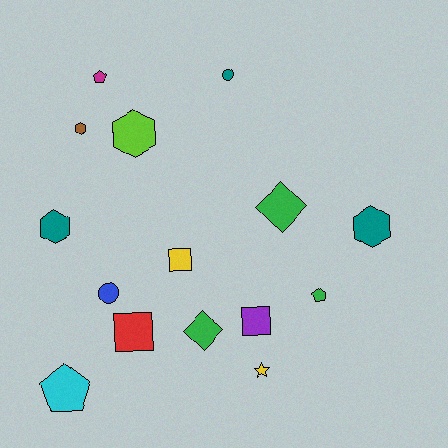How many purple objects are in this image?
There is 1 purple object.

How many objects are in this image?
There are 15 objects.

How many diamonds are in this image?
There are 2 diamonds.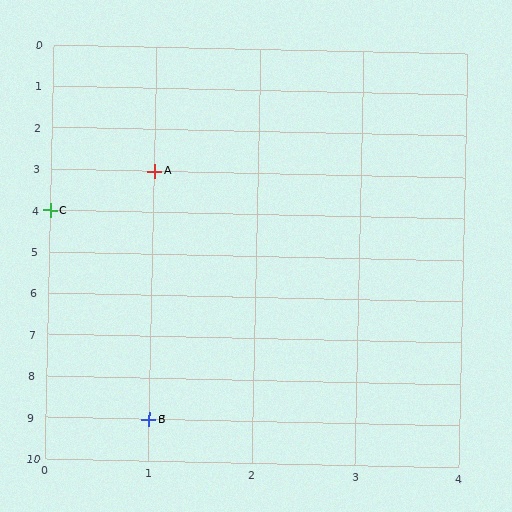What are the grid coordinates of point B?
Point B is at grid coordinates (1, 9).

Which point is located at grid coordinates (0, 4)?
Point C is at (0, 4).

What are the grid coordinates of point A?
Point A is at grid coordinates (1, 3).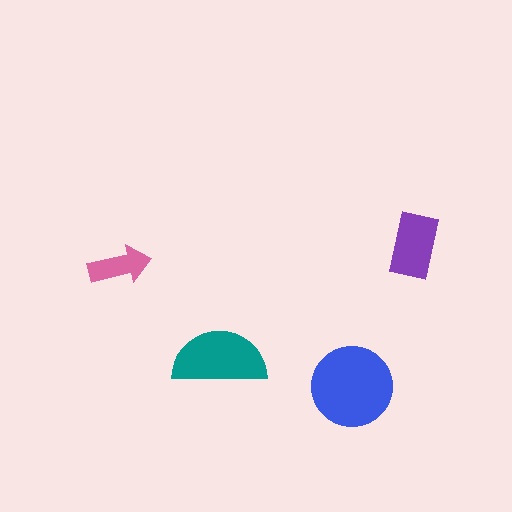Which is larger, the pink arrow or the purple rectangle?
The purple rectangle.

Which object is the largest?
The blue circle.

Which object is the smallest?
The pink arrow.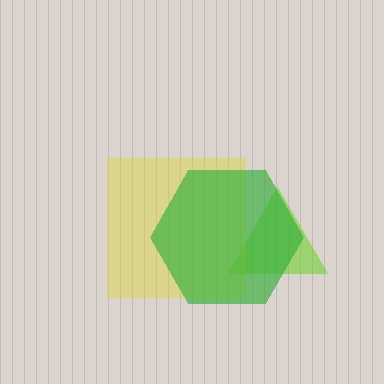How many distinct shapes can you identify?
There are 3 distinct shapes: a lime triangle, a yellow square, a green hexagon.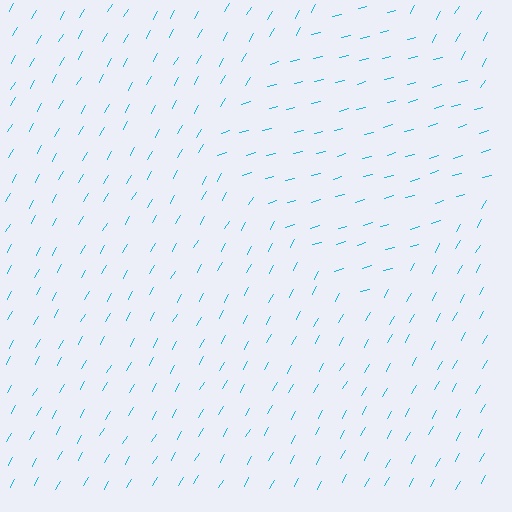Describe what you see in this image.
The image is filled with small cyan line segments. A diamond region in the image has lines oriented differently from the surrounding lines, creating a visible texture boundary.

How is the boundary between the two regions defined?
The boundary is defined purely by a change in line orientation (approximately 45 degrees difference). All lines are the same color and thickness.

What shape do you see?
I see a diamond.